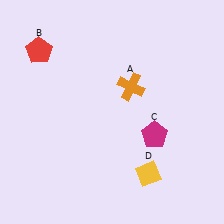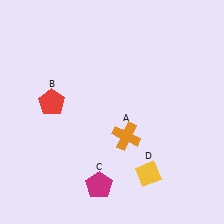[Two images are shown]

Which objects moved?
The objects that moved are: the orange cross (A), the red pentagon (B), the magenta pentagon (C).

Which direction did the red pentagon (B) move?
The red pentagon (B) moved down.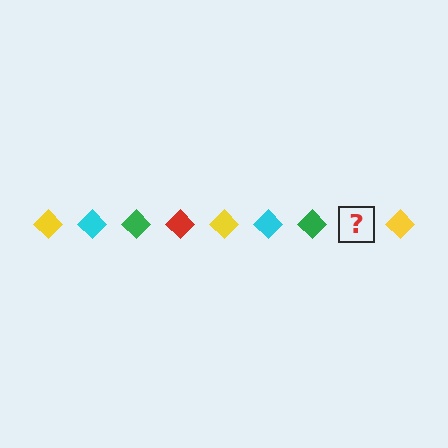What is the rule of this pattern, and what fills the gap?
The rule is that the pattern cycles through yellow, cyan, green, red diamonds. The gap should be filled with a red diamond.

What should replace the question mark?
The question mark should be replaced with a red diamond.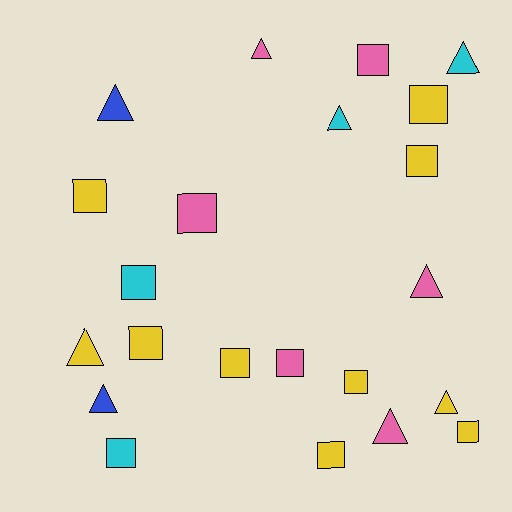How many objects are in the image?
There are 22 objects.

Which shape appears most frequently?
Square, with 13 objects.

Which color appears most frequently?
Yellow, with 10 objects.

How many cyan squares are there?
There are 2 cyan squares.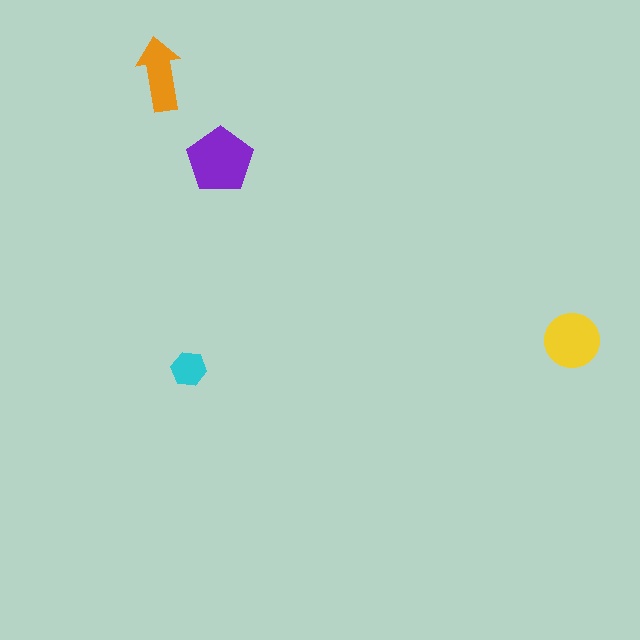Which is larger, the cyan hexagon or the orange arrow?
The orange arrow.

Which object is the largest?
The purple pentagon.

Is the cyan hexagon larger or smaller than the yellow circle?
Smaller.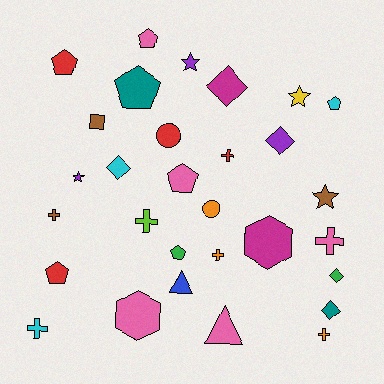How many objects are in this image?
There are 30 objects.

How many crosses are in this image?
There are 7 crosses.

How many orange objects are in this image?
There are 3 orange objects.